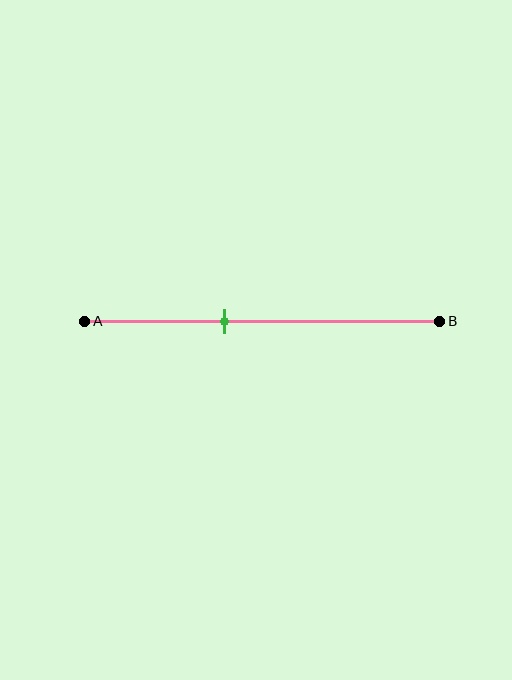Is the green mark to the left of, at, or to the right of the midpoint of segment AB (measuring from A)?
The green mark is to the left of the midpoint of segment AB.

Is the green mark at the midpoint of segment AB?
No, the mark is at about 40% from A, not at the 50% midpoint.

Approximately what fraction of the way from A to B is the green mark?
The green mark is approximately 40% of the way from A to B.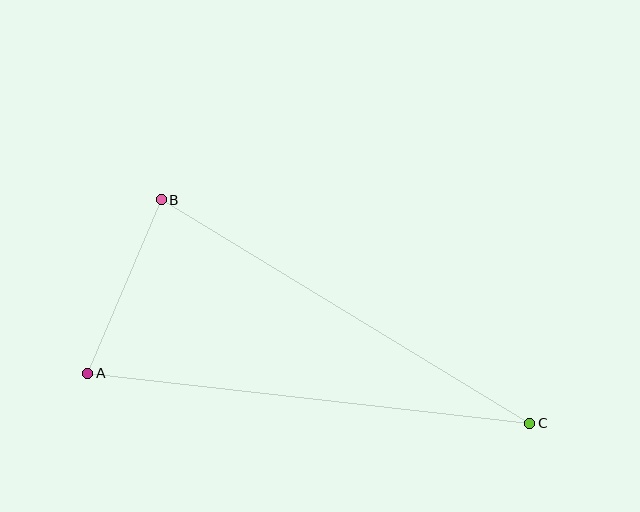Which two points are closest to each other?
Points A and B are closest to each other.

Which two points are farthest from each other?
Points A and C are farthest from each other.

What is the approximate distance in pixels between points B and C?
The distance between B and C is approximately 431 pixels.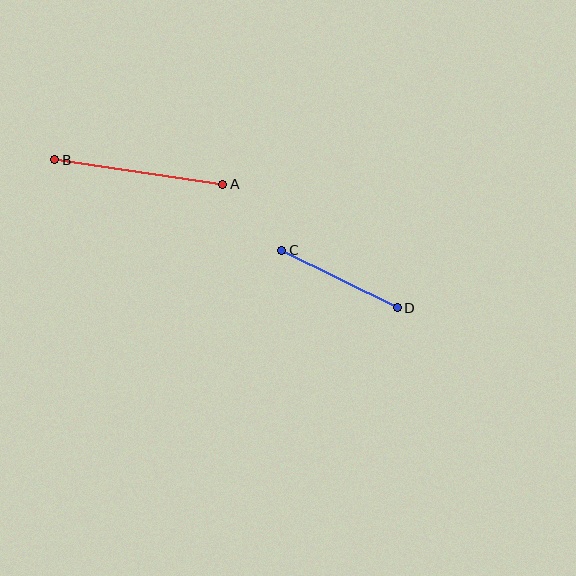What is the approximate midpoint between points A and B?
The midpoint is at approximately (139, 172) pixels.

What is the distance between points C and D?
The distance is approximately 129 pixels.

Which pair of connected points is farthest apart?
Points A and B are farthest apart.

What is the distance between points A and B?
The distance is approximately 170 pixels.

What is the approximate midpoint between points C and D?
The midpoint is at approximately (340, 279) pixels.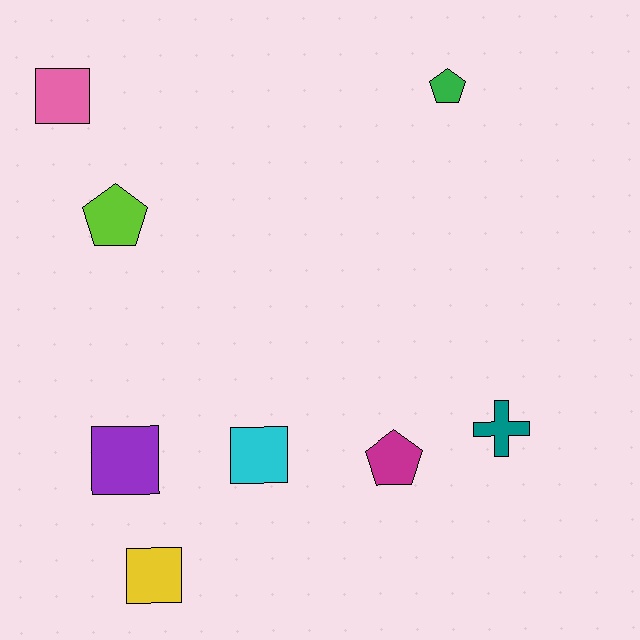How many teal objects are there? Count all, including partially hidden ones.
There is 1 teal object.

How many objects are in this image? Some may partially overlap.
There are 8 objects.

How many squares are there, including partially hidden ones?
There are 4 squares.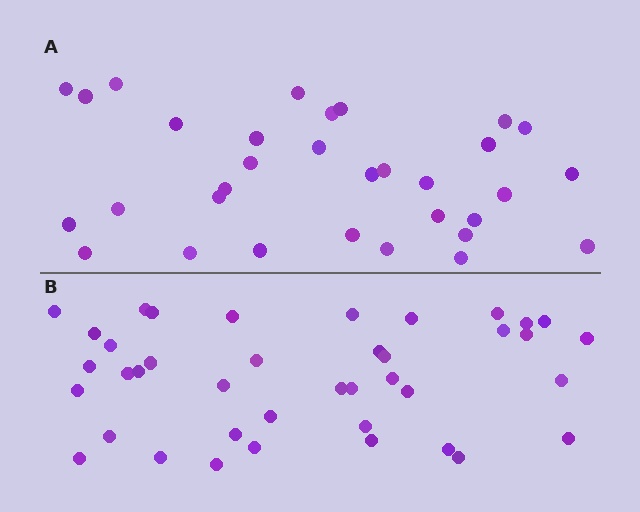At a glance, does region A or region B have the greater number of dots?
Region B (the bottom region) has more dots.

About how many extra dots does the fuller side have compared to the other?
Region B has roughly 8 or so more dots than region A.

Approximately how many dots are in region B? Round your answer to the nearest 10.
About 40 dots.